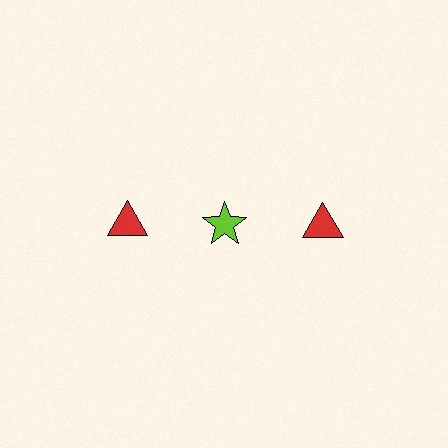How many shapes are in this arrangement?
There are 3 shapes arranged in a grid pattern.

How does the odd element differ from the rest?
It differs in both color (lime instead of red) and shape (star instead of triangle).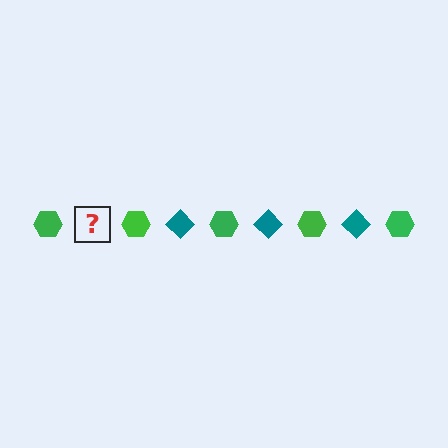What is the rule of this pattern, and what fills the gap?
The rule is that the pattern alternates between green hexagon and teal diamond. The gap should be filled with a teal diamond.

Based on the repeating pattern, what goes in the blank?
The blank should be a teal diamond.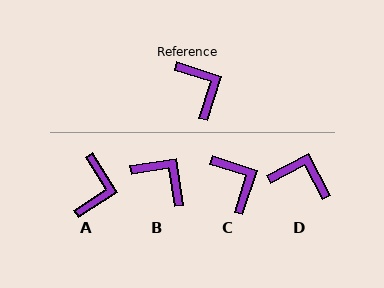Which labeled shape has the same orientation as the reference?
C.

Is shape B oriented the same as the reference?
No, it is off by about 27 degrees.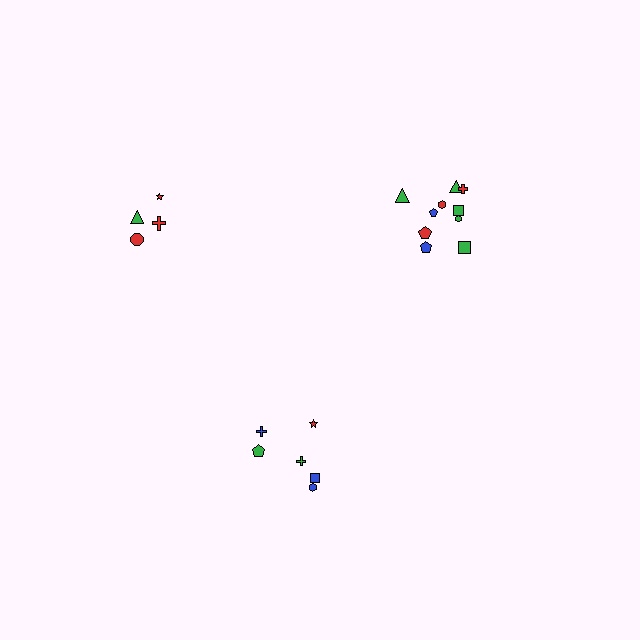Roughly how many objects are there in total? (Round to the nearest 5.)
Roughly 20 objects in total.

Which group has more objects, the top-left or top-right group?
The top-right group.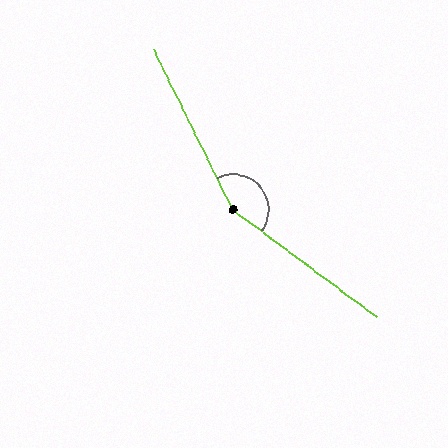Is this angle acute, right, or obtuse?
It is obtuse.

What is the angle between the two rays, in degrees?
Approximately 153 degrees.